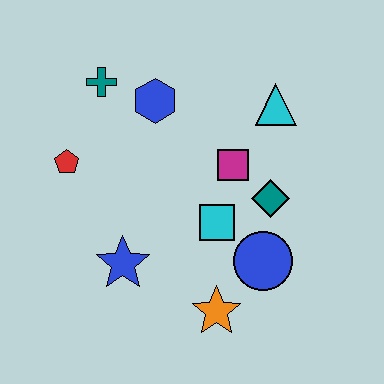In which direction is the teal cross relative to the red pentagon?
The teal cross is above the red pentagon.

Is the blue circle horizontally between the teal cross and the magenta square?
No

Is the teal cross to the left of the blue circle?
Yes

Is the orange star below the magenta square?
Yes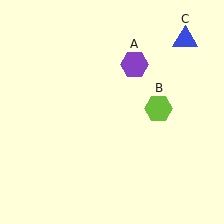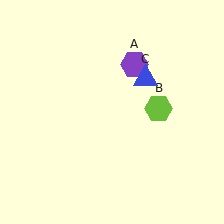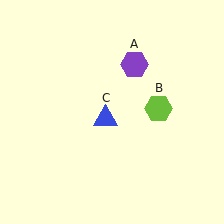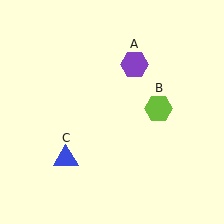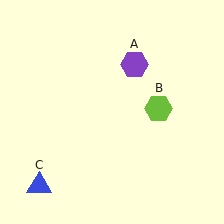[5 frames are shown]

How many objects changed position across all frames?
1 object changed position: blue triangle (object C).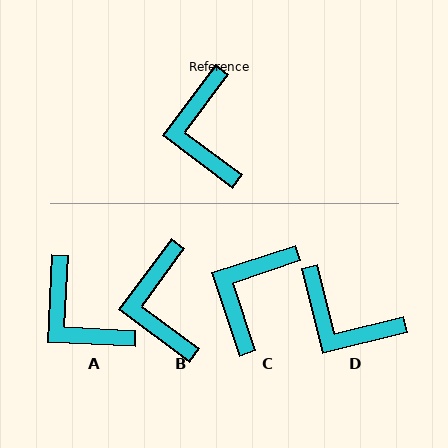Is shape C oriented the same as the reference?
No, it is off by about 35 degrees.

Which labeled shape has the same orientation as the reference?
B.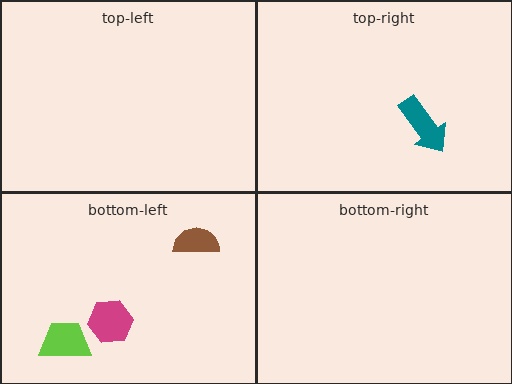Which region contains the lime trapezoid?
The bottom-left region.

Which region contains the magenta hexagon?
The bottom-left region.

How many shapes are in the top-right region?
1.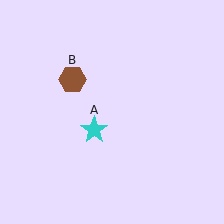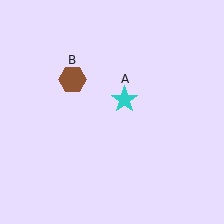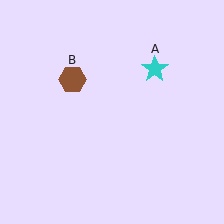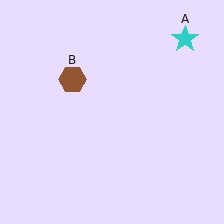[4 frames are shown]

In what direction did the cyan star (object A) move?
The cyan star (object A) moved up and to the right.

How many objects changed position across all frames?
1 object changed position: cyan star (object A).